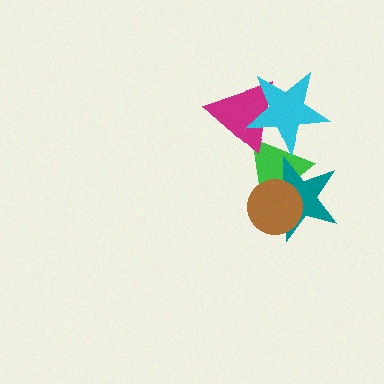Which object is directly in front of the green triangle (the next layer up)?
The teal star is directly in front of the green triangle.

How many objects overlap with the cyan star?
2 objects overlap with the cyan star.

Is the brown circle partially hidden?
No, no other shape covers it.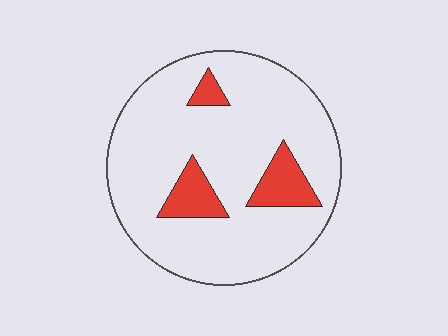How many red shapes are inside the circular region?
3.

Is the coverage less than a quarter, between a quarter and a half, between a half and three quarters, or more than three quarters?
Less than a quarter.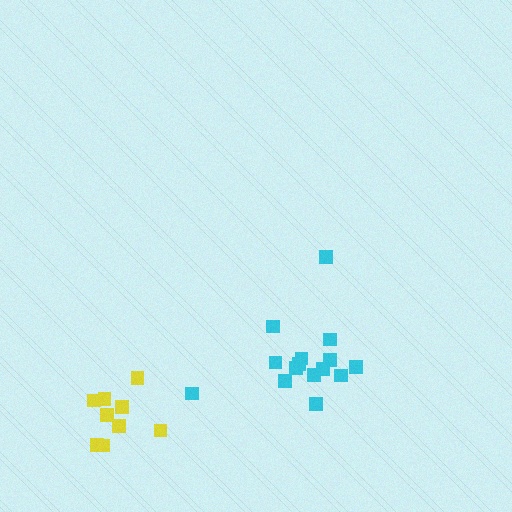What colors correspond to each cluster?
The clusters are colored: cyan, yellow.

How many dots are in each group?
Group 1: 15 dots, Group 2: 9 dots (24 total).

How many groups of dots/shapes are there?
There are 2 groups.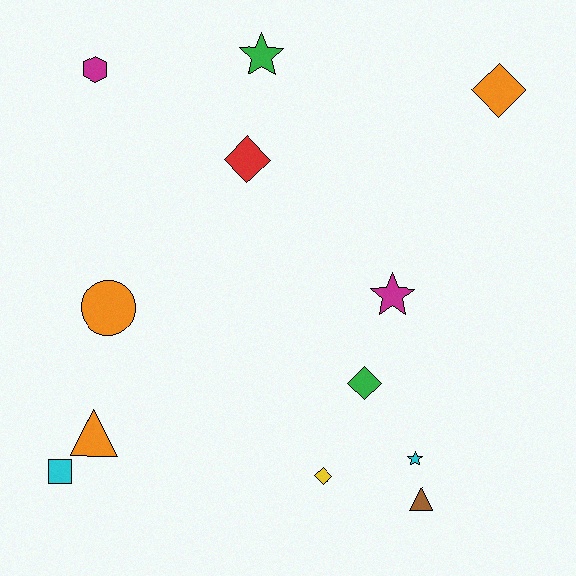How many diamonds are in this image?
There are 4 diamonds.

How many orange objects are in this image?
There are 3 orange objects.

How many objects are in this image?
There are 12 objects.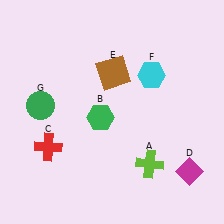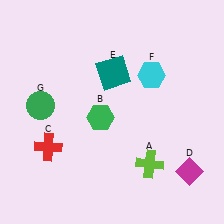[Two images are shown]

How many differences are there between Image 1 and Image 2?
There is 1 difference between the two images.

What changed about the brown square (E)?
In Image 1, E is brown. In Image 2, it changed to teal.